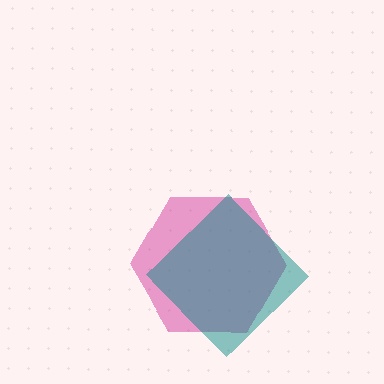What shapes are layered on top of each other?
The layered shapes are: a magenta hexagon, a teal diamond.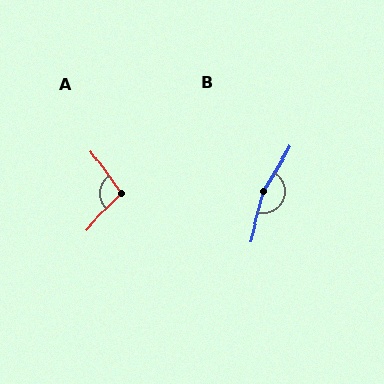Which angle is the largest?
B, at approximately 163 degrees.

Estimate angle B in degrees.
Approximately 163 degrees.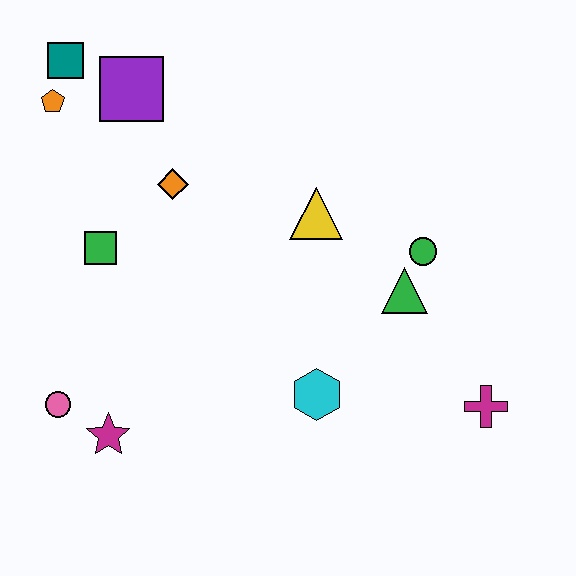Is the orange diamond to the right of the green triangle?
No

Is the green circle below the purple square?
Yes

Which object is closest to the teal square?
The orange pentagon is closest to the teal square.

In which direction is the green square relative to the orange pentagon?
The green square is below the orange pentagon.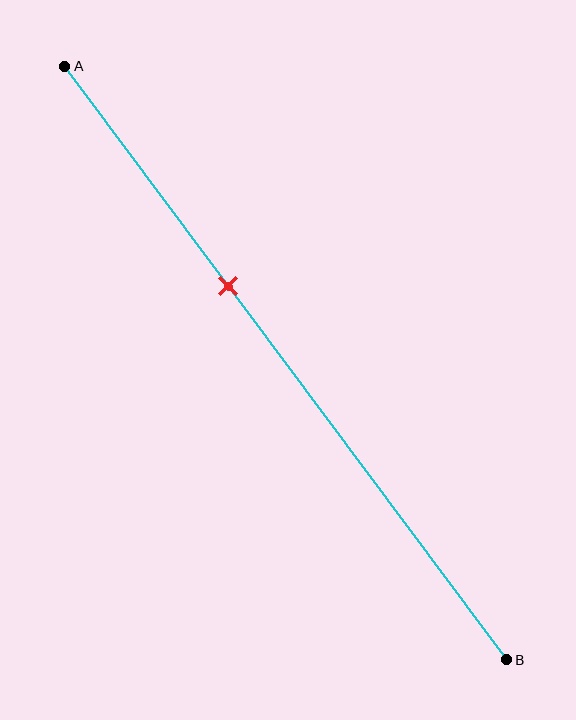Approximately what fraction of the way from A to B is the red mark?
The red mark is approximately 35% of the way from A to B.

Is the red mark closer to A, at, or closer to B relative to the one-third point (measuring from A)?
The red mark is closer to point B than the one-third point of segment AB.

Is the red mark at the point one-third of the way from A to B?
No, the mark is at about 35% from A, not at the 33% one-third point.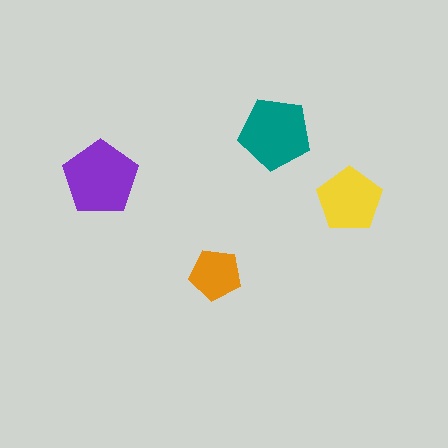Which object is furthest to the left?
The purple pentagon is leftmost.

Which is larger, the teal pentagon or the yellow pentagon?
The teal one.